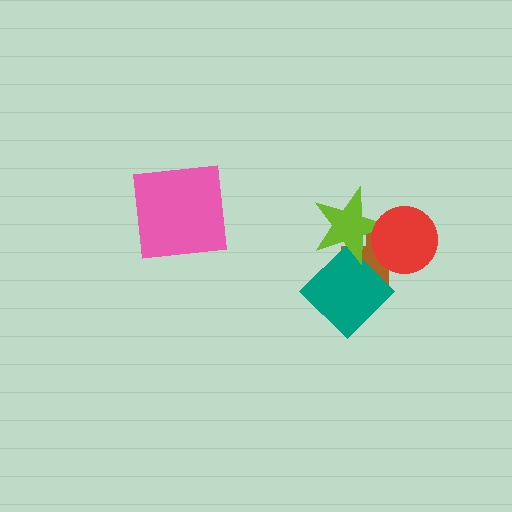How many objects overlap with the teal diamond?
2 objects overlap with the teal diamond.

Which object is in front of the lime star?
The red circle is in front of the lime star.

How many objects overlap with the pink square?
0 objects overlap with the pink square.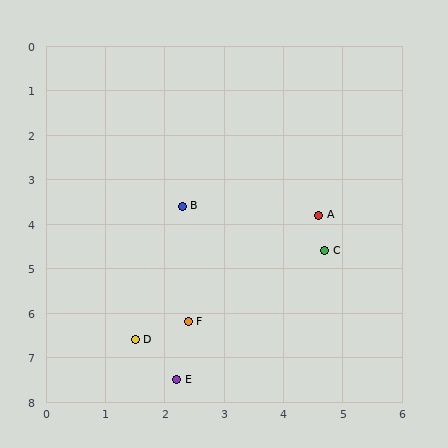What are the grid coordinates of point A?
Point A is at approximately (4.6, 3.8).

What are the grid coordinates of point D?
Point D is at approximately (1.5, 6.6).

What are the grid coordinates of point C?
Point C is at approximately (4.7, 4.6).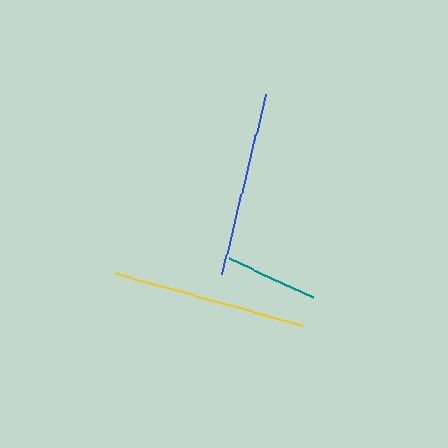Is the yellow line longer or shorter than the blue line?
The yellow line is longer than the blue line.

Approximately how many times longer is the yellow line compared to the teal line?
The yellow line is approximately 2.1 times the length of the teal line.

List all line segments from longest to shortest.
From longest to shortest: yellow, blue, teal.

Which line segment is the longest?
The yellow line is the longest at approximately 194 pixels.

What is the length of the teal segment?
The teal segment is approximately 92 pixels long.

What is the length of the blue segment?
The blue segment is approximately 186 pixels long.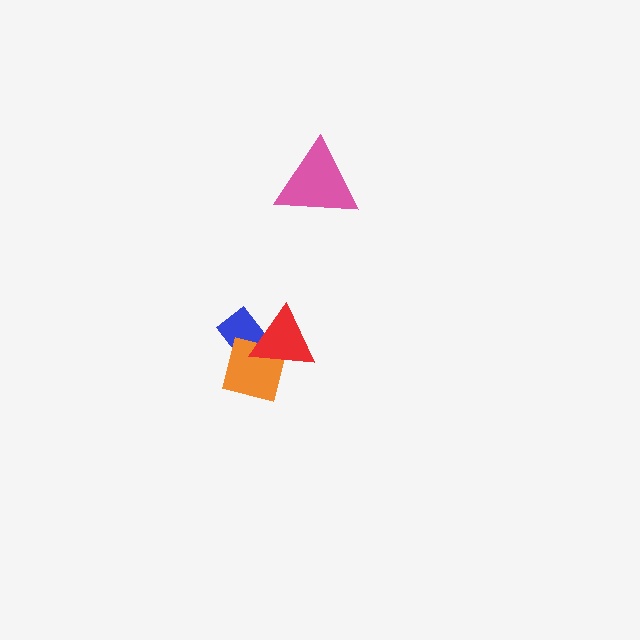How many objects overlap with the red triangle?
2 objects overlap with the red triangle.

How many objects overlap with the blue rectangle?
2 objects overlap with the blue rectangle.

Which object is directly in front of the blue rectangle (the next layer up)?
The orange square is directly in front of the blue rectangle.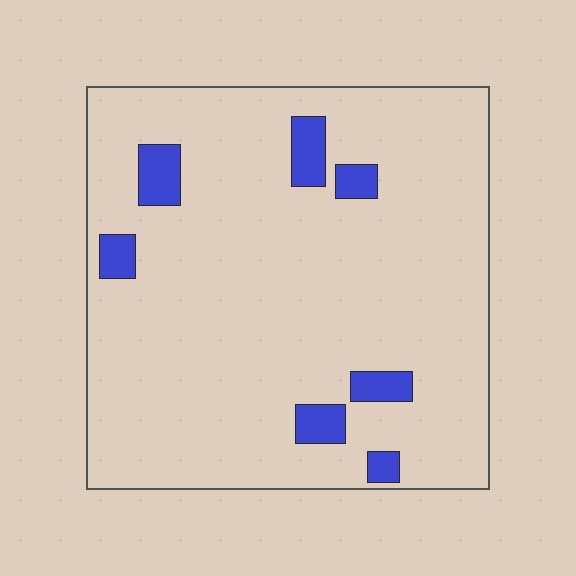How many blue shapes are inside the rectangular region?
7.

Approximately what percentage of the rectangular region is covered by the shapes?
Approximately 10%.